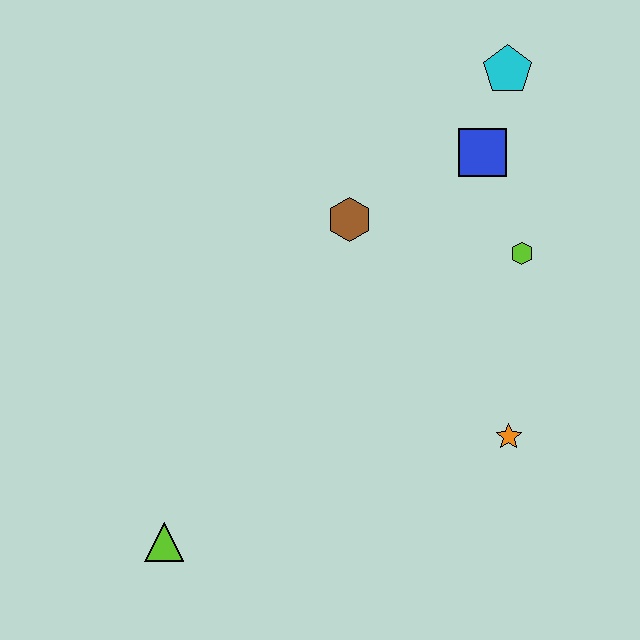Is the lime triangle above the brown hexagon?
No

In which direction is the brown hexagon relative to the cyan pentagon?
The brown hexagon is to the left of the cyan pentagon.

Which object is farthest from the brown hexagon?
The lime triangle is farthest from the brown hexagon.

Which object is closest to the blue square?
The cyan pentagon is closest to the blue square.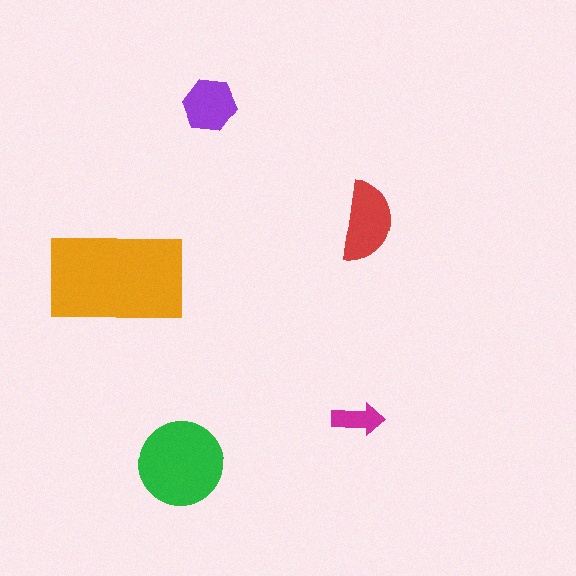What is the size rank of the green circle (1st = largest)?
2nd.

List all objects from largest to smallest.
The orange rectangle, the green circle, the red semicircle, the purple hexagon, the magenta arrow.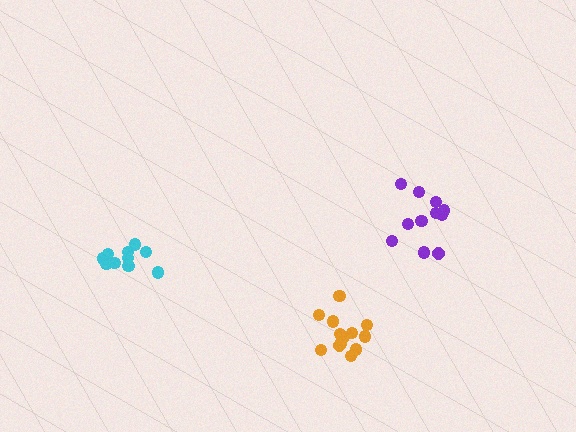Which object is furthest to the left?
The cyan cluster is leftmost.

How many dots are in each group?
Group 1: 11 dots, Group 2: 13 dots, Group 3: 11 dots (35 total).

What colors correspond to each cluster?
The clusters are colored: cyan, orange, purple.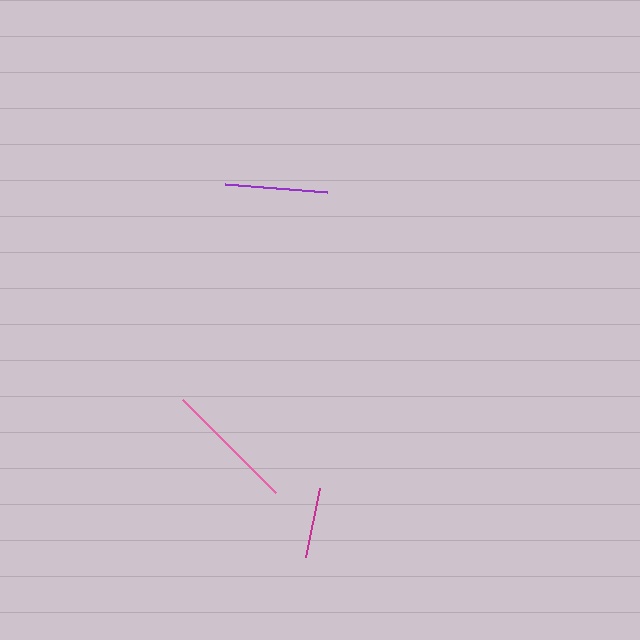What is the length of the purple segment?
The purple segment is approximately 103 pixels long.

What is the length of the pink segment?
The pink segment is approximately 131 pixels long.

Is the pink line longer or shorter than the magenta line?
The pink line is longer than the magenta line.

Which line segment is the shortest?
The magenta line is the shortest at approximately 71 pixels.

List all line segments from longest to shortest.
From longest to shortest: pink, purple, magenta.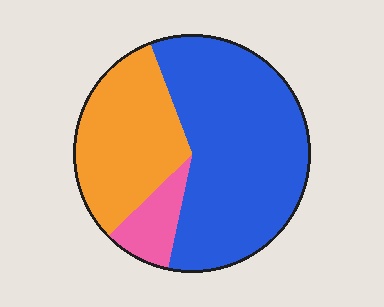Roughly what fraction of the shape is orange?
Orange covers around 30% of the shape.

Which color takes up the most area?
Blue, at roughly 60%.